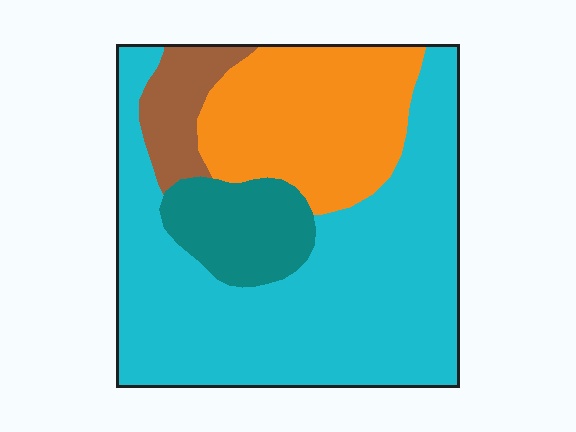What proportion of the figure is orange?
Orange takes up about one quarter (1/4) of the figure.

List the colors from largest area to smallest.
From largest to smallest: cyan, orange, teal, brown.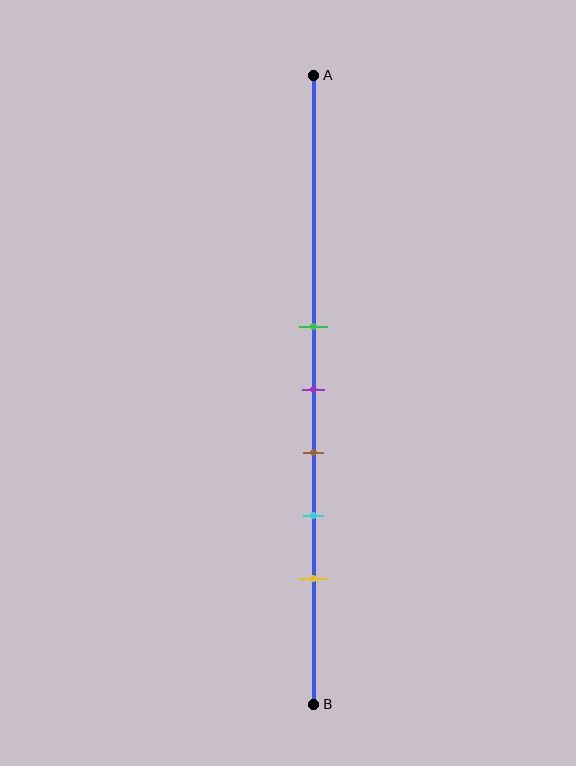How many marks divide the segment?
There are 5 marks dividing the segment.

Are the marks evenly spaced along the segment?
Yes, the marks are approximately evenly spaced.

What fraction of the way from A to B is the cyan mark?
The cyan mark is approximately 70% (0.7) of the way from A to B.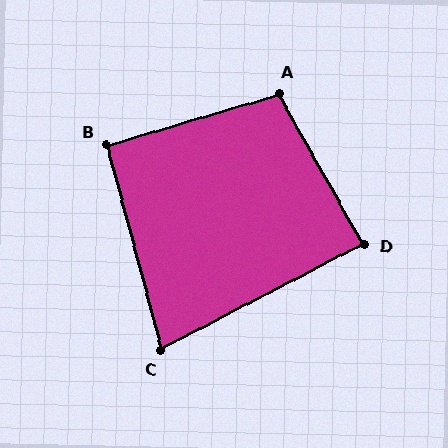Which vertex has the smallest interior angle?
C, at approximately 77 degrees.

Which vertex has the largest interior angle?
A, at approximately 103 degrees.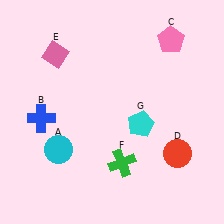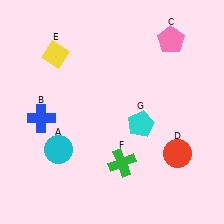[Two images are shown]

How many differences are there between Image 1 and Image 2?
There is 1 difference between the two images.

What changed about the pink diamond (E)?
In Image 1, E is pink. In Image 2, it changed to yellow.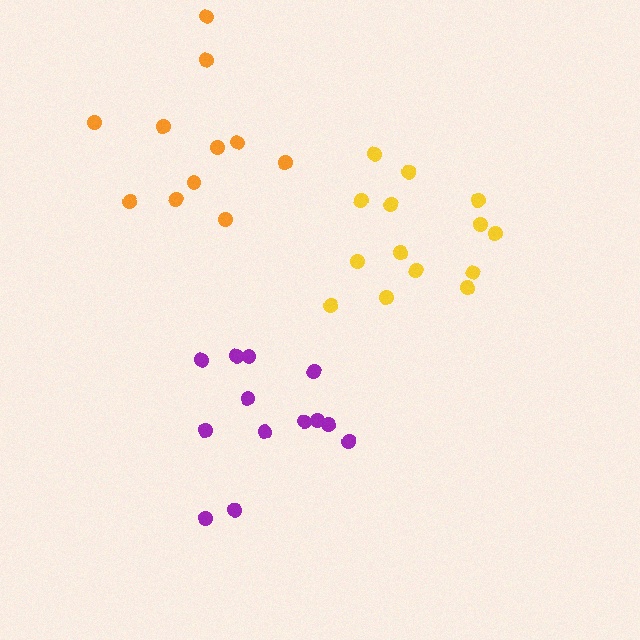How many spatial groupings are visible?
There are 3 spatial groupings.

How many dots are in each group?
Group 1: 13 dots, Group 2: 11 dots, Group 3: 14 dots (38 total).